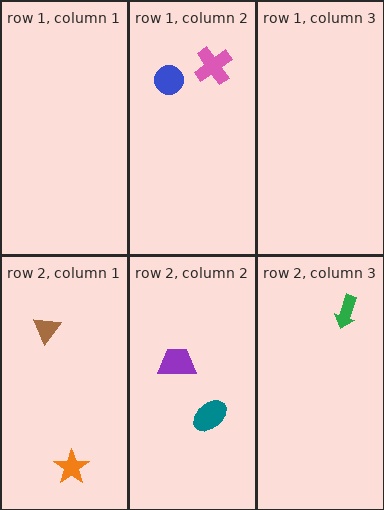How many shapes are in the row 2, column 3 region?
1.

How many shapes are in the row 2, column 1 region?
2.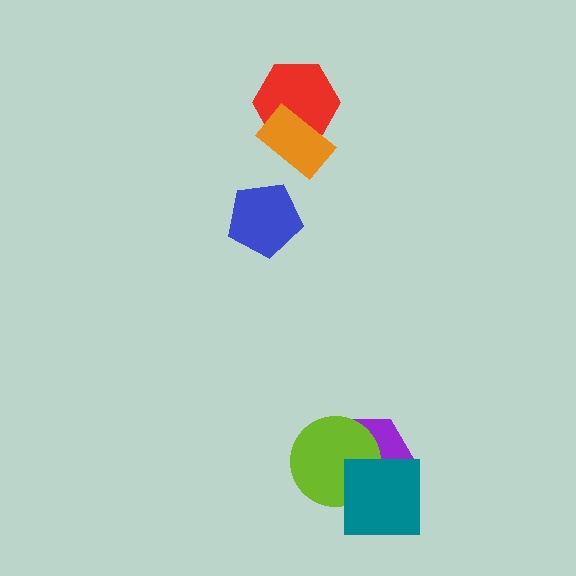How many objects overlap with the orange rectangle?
1 object overlaps with the orange rectangle.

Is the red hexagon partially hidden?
Yes, it is partially covered by another shape.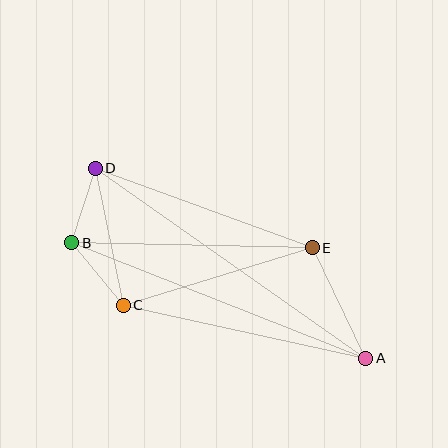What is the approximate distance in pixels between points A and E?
The distance between A and E is approximately 123 pixels.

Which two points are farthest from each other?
Points A and D are farthest from each other.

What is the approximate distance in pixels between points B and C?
The distance between B and C is approximately 81 pixels.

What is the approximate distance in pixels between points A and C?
The distance between A and C is approximately 248 pixels.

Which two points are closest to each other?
Points B and D are closest to each other.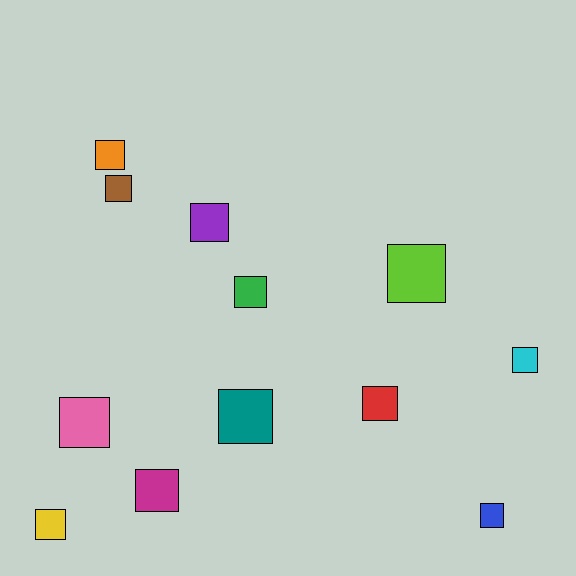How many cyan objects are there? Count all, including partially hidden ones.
There is 1 cyan object.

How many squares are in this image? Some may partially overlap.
There are 12 squares.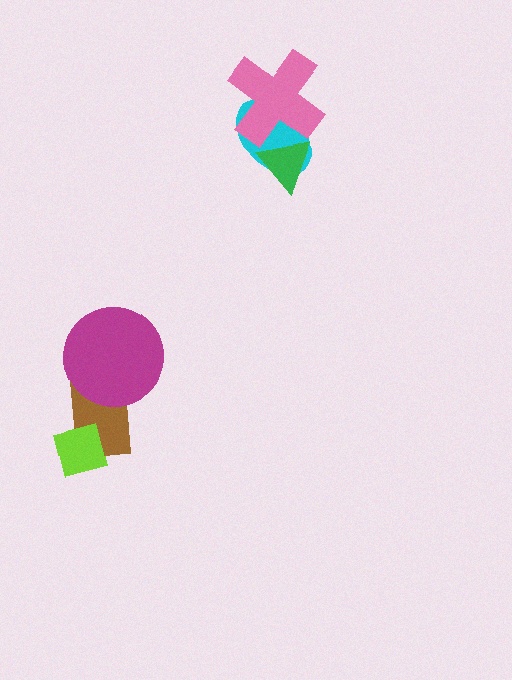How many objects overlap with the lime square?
1 object overlaps with the lime square.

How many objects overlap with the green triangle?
2 objects overlap with the green triangle.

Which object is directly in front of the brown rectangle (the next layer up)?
The lime square is directly in front of the brown rectangle.